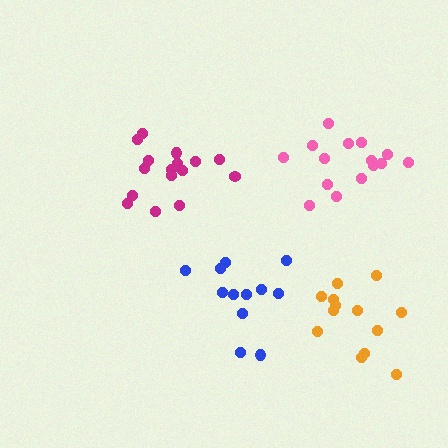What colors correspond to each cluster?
The clusters are colored: blue, pink, orange, magenta.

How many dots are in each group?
Group 1: 12 dots, Group 2: 15 dots, Group 3: 13 dots, Group 4: 16 dots (56 total).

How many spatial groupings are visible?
There are 4 spatial groupings.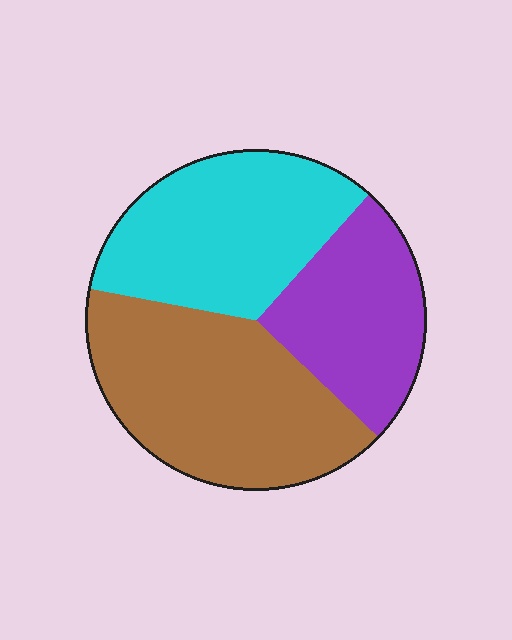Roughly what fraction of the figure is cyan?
Cyan covers about 35% of the figure.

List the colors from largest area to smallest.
From largest to smallest: brown, cyan, purple.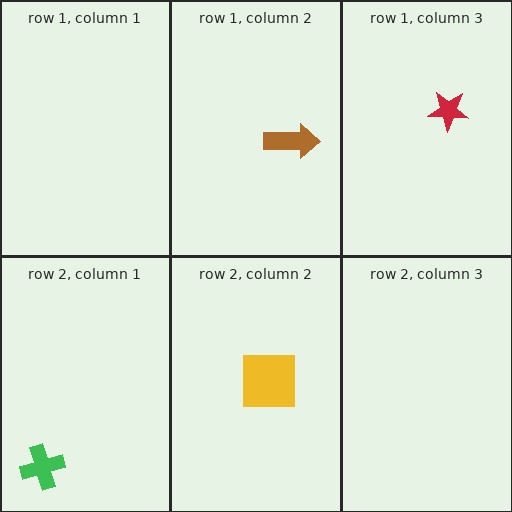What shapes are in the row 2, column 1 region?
The green cross.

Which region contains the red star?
The row 1, column 3 region.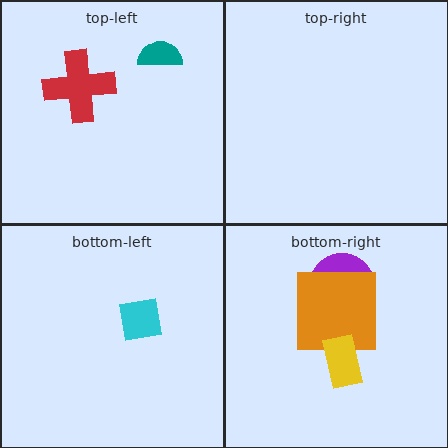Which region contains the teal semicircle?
The top-left region.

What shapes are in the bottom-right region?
The purple circle, the orange square, the yellow rectangle.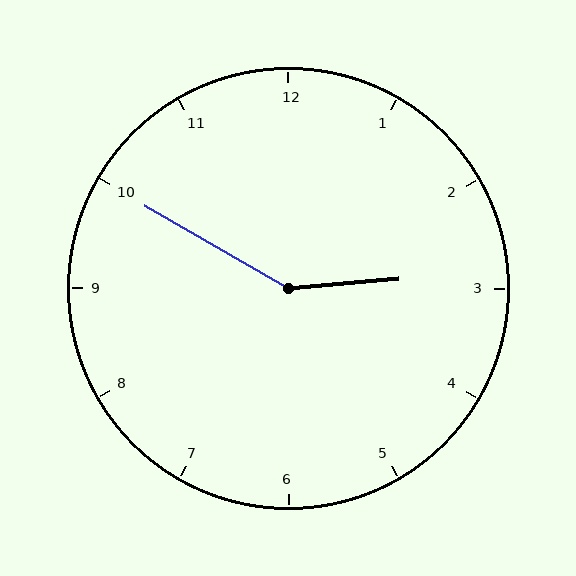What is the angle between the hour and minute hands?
Approximately 145 degrees.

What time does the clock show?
2:50.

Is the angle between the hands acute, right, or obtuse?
It is obtuse.